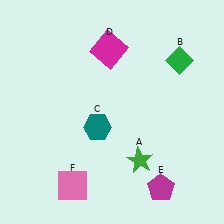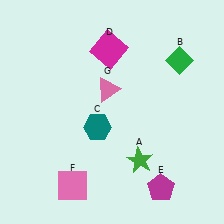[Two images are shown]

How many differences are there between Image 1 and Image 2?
There is 1 difference between the two images.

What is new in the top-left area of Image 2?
A pink triangle (G) was added in the top-left area of Image 2.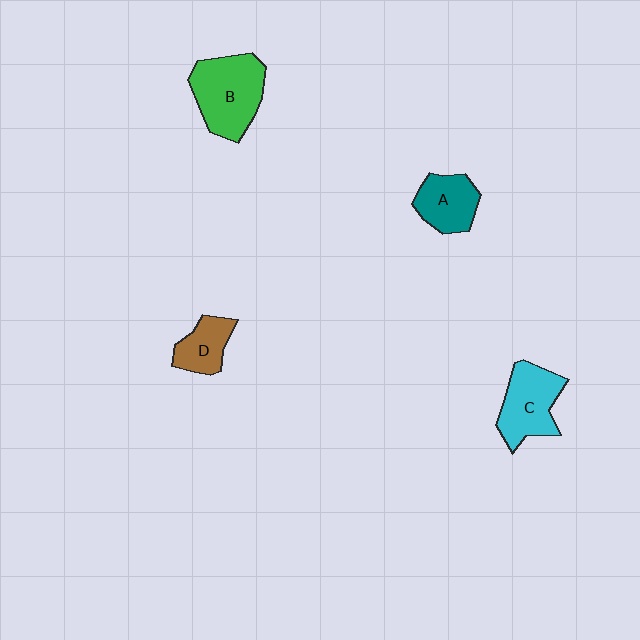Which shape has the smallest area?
Shape D (brown).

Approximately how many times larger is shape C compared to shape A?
Approximately 1.3 times.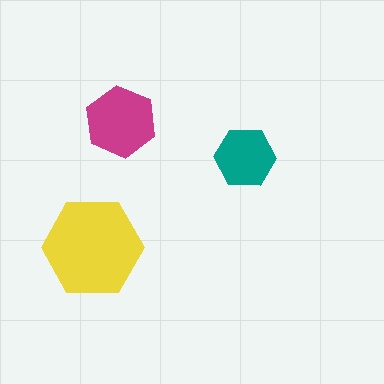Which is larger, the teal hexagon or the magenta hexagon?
The magenta one.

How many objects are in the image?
There are 3 objects in the image.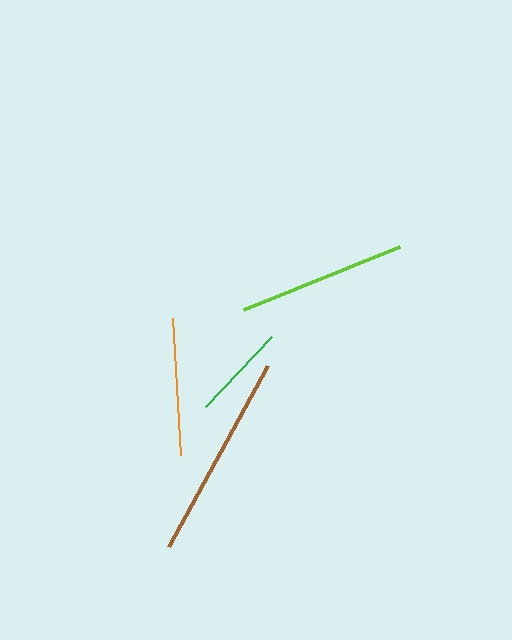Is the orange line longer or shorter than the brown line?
The brown line is longer than the orange line.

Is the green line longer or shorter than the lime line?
The lime line is longer than the green line.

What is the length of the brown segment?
The brown segment is approximately 207 pixels long.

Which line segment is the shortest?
The green line is the shortest at approximately 96 pixels.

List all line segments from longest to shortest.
From longest to shortest: brown, lime, orange, green.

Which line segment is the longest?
The brown line is the longest at approximately 207 pixels.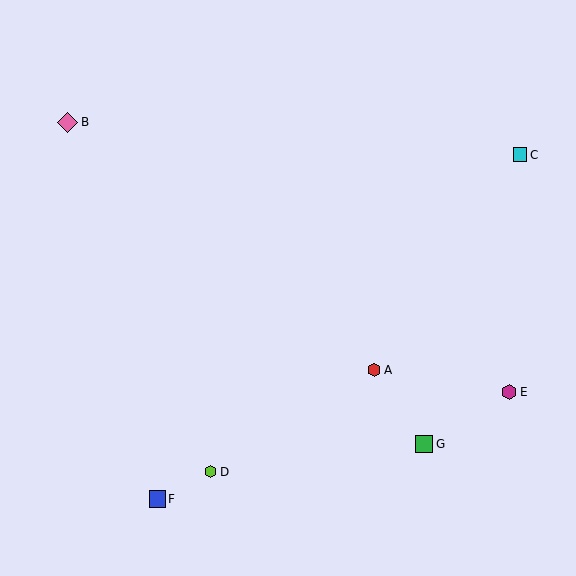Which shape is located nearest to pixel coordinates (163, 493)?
The blue square (labeled F) at (157, 499) is nearest to that location.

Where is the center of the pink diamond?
The center of the pink diamond is at (68, 122).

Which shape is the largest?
The pink diamond (labeled B) is the largest.